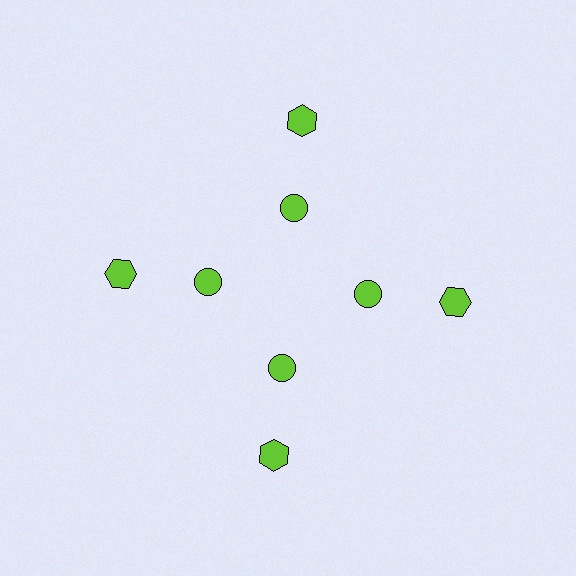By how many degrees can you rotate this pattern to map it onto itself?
The pattern maps onto itself every 90 degrees of rotation.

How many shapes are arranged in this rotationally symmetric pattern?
There are 8 shapes, arranged in 4 groups of 2.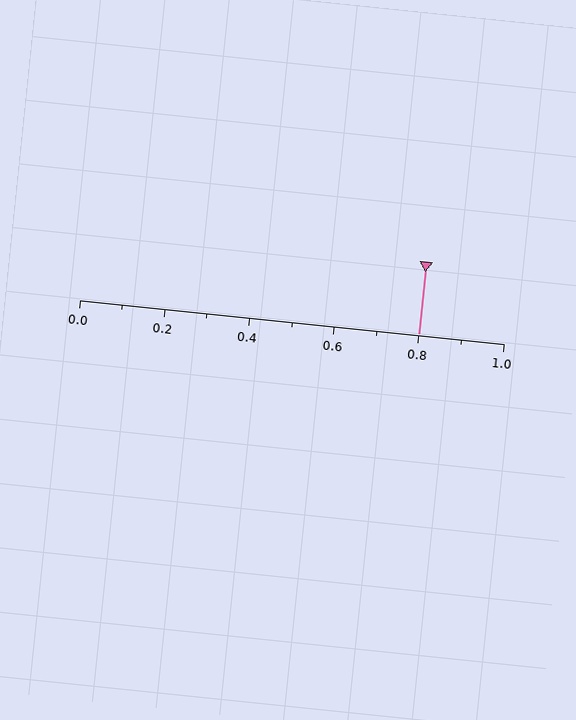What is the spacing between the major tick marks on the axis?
The major ticks are spaced 0.2 apart.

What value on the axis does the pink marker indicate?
The marker indicates approximately 0.8.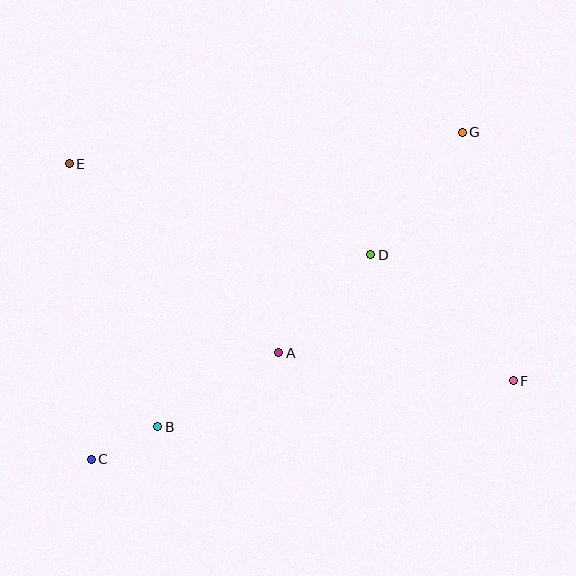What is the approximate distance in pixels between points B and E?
The distance between B and E is approximately 278 pixels.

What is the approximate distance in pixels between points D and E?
The distance between D and E is approximately 315 pixels.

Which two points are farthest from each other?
Points C and G are farthest from each other.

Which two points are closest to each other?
Points B and C are closest to each other.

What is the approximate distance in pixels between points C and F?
The distance between C and F is approximately 429 pixels.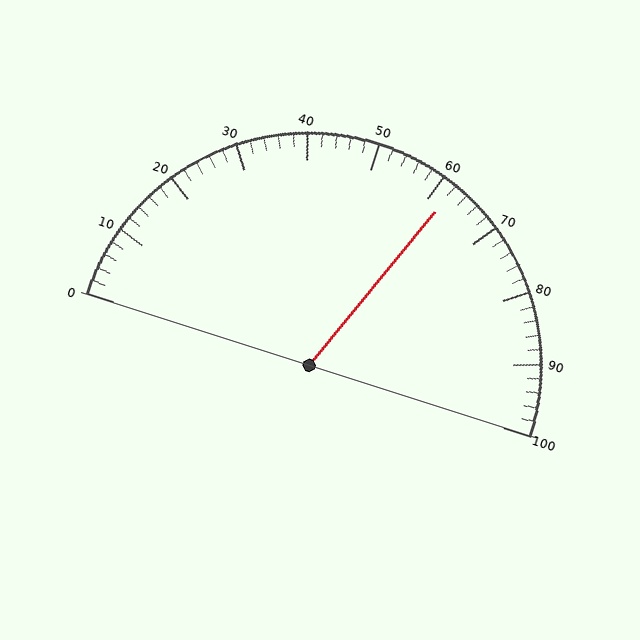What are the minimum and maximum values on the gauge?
The gauge ranges from 0 to 100.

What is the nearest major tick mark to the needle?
The nearest major tick mark is 60.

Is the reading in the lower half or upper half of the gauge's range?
The reading is in the upper half of the range (0 to 100).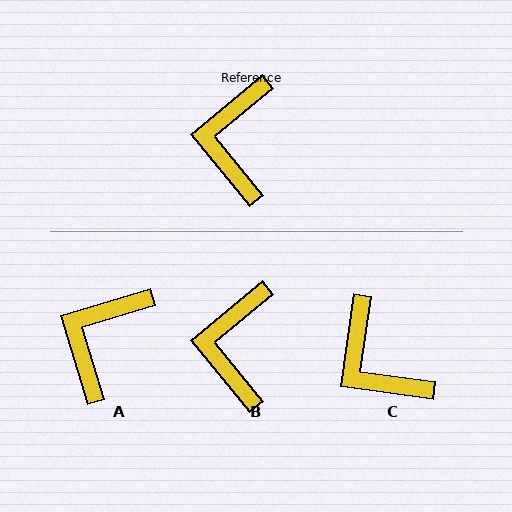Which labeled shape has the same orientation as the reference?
B.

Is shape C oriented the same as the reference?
No, it is off by about 43 degrees.